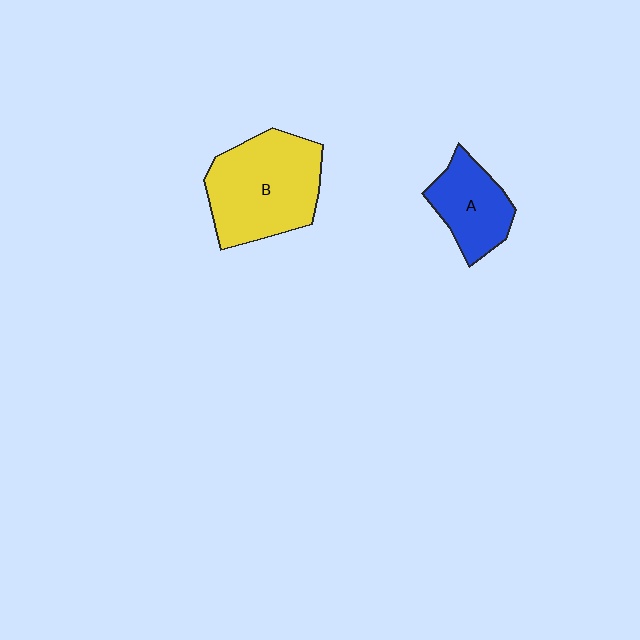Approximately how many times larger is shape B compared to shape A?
Approximately 1.8 times.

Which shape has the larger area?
Shape B (yellow).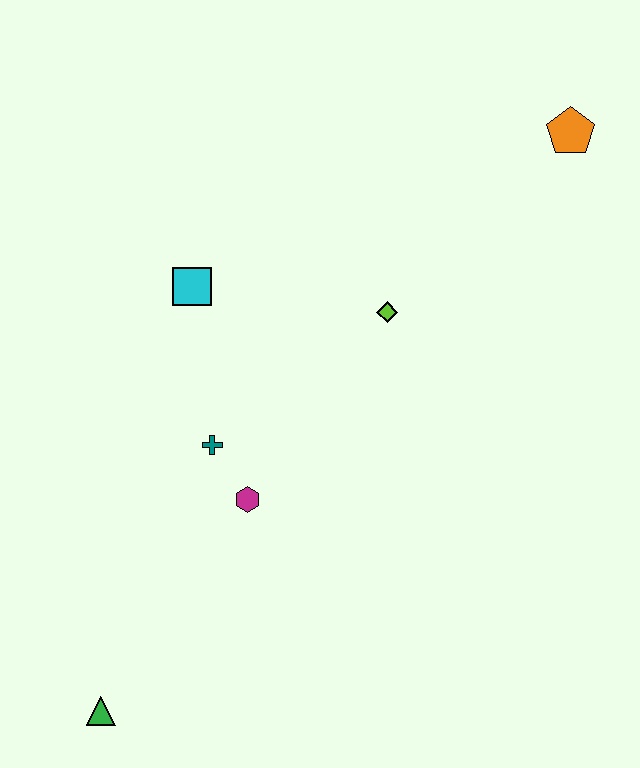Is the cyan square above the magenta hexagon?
Yes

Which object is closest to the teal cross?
The magenta hexagon is closest to the teal cross.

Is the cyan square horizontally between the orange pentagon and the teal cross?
No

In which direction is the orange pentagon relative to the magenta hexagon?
The orange pentagon is above the magenta hexagon.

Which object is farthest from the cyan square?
The green triangle is farthest from the cyan square.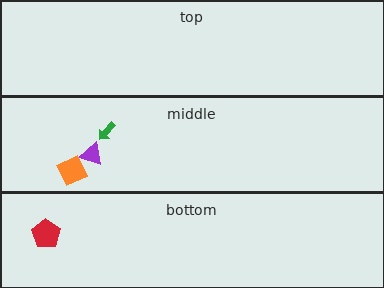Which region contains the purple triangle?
The middle region.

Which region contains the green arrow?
The middle region.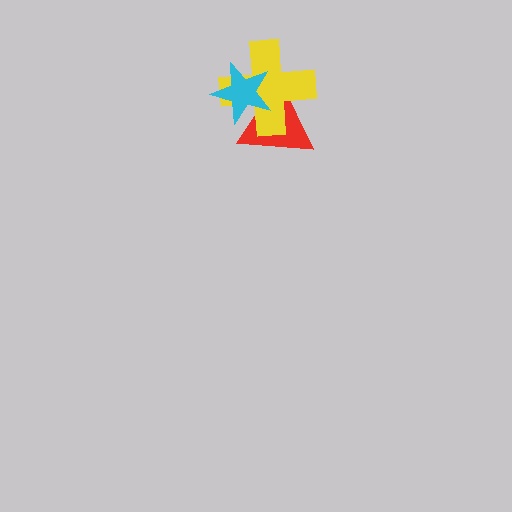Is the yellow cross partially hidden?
Yes, it is partially covered by another shape.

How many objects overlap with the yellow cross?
2 objects overlap with the yellow cross.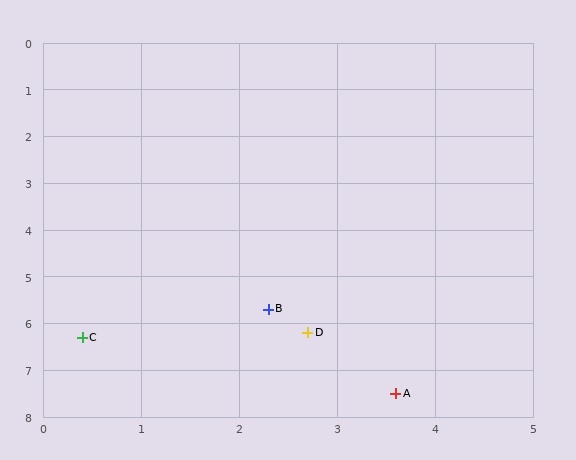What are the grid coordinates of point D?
Point D is at approximately (2.7, 6.2).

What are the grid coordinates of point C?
Point C is at approximately (0.4, 6.3).